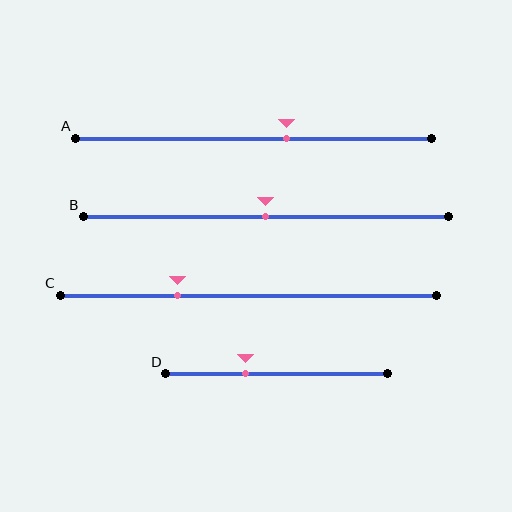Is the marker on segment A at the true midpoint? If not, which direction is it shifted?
No, the marker on segment A is shifted to the right by about 9% of the segment length.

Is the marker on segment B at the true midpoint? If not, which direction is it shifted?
Yes, the marker on segment B is at the true midpoint.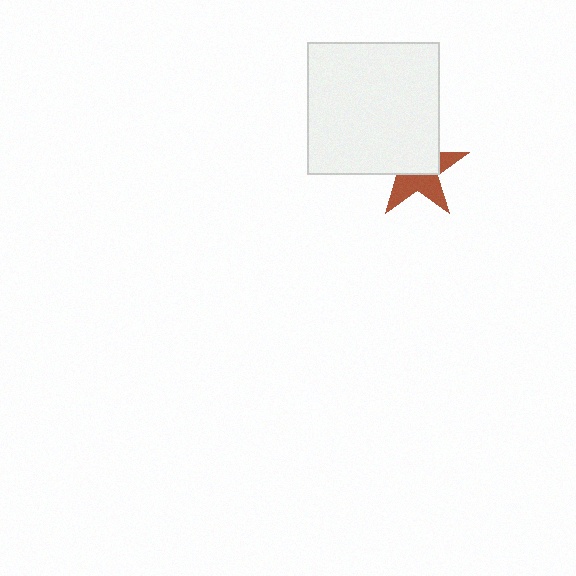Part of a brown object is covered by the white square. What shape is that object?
It is a star.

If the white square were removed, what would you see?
You would see the complete brown star.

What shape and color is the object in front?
The object in front is a white square.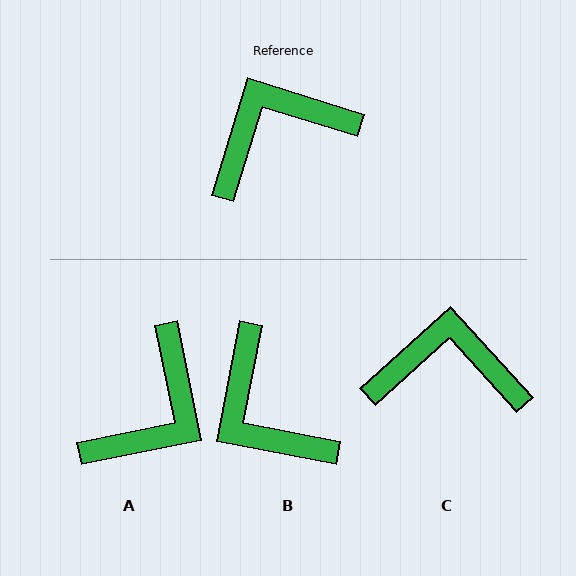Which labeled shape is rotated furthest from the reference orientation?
A, about 151 degrees away.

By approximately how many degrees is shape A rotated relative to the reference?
Approximately 151 degrees clockwise.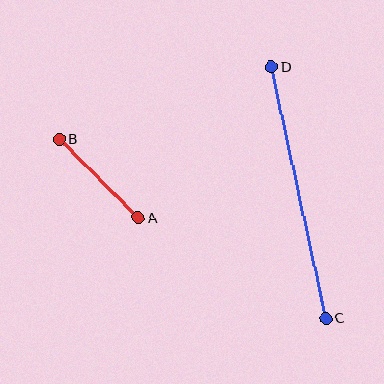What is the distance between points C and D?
The distance is approximately 257 pixels.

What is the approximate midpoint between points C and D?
The midpoint is at approximately (299, 193) pixels.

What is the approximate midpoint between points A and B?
The midpoint is at approximately (99, 178) pixels.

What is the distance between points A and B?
The distance is approximately 111 pixels.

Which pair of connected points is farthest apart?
Points C and D are farthest apart.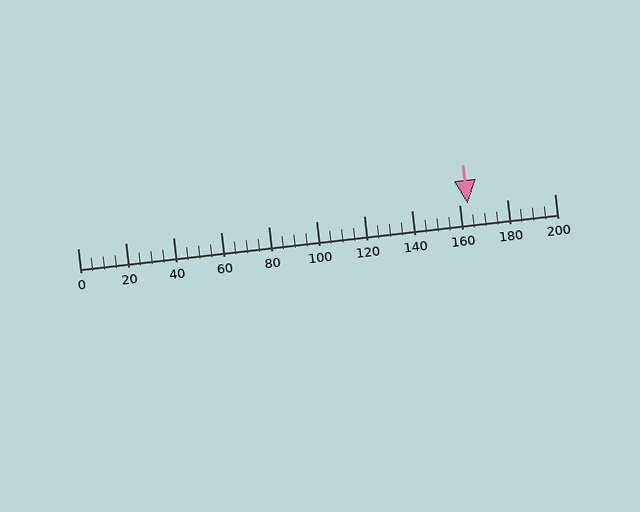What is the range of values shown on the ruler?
The ruler shows values from 0 to 200.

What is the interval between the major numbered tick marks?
The major tick marks are spaced 20 units apart.